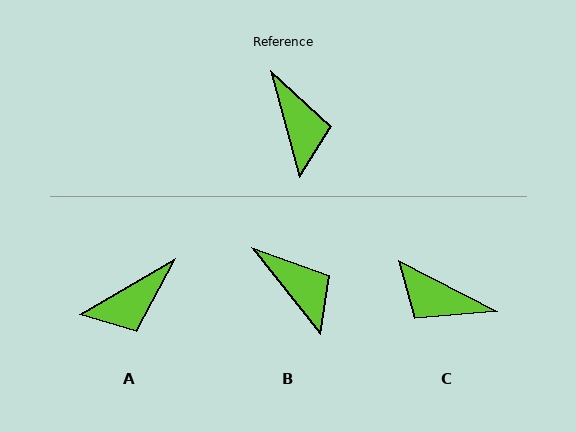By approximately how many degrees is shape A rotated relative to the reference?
Approximately 75 degrees clockwise.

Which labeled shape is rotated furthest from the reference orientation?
C, about 132 degrees away.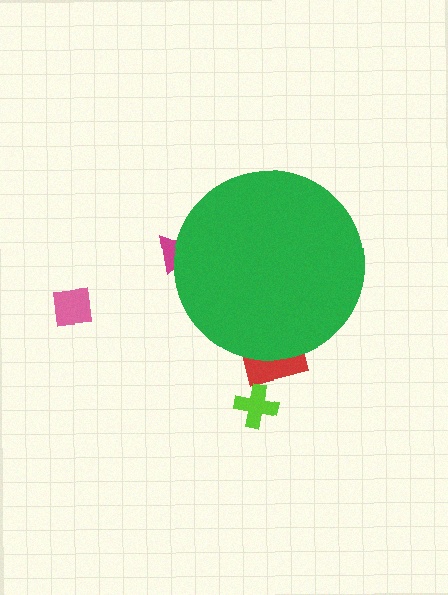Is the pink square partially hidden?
No, the pink square is fully visible.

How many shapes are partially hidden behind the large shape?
2 shapes are partially hidden.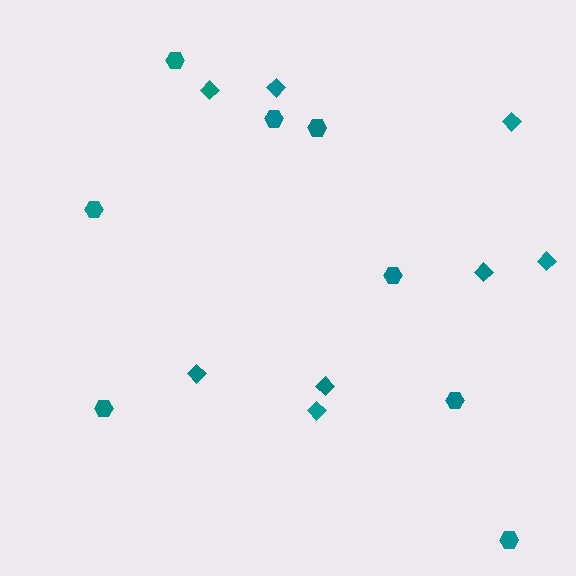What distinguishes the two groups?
There are 2 groups: one group of diamonds (8) and one group of hexagons (8).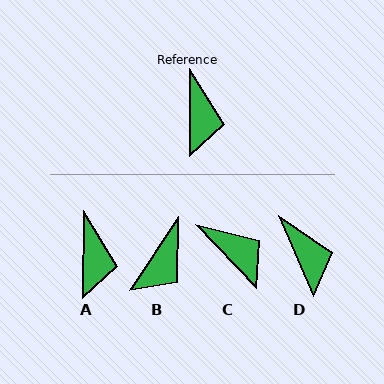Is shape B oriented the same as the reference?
No, it is off by about 33 degrees.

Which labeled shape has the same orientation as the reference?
A.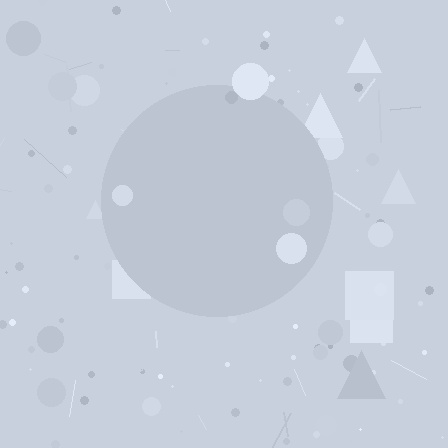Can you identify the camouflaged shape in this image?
The camouflaged shape is a circle.